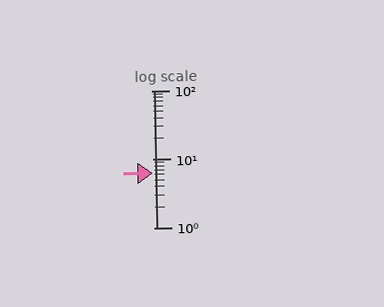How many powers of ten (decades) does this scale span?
The scale spans 2 decades, from 1 to 100.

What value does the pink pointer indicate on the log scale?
The pointer indicates approximately 6.2.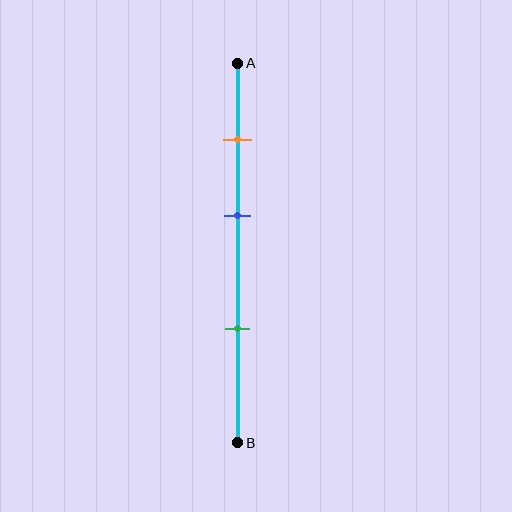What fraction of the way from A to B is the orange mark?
The orange mark is approximately 20% (0.2) of the way from A to B.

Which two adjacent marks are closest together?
The orange and blue marks are the closest adjacent pair.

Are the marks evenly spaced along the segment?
Yes, the marks are approximately evenly spaced.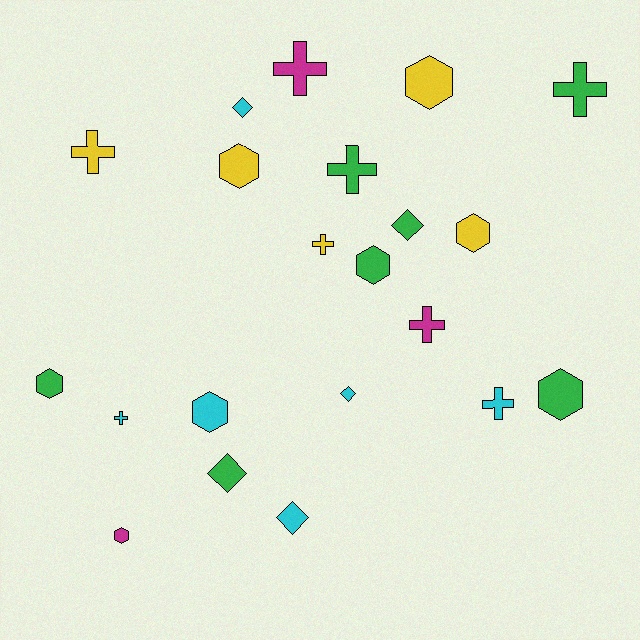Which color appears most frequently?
Green, with 7 objects.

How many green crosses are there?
There are 2 green crosses.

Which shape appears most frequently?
Hexagon, with 8 objects.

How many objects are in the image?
There are 21 objects.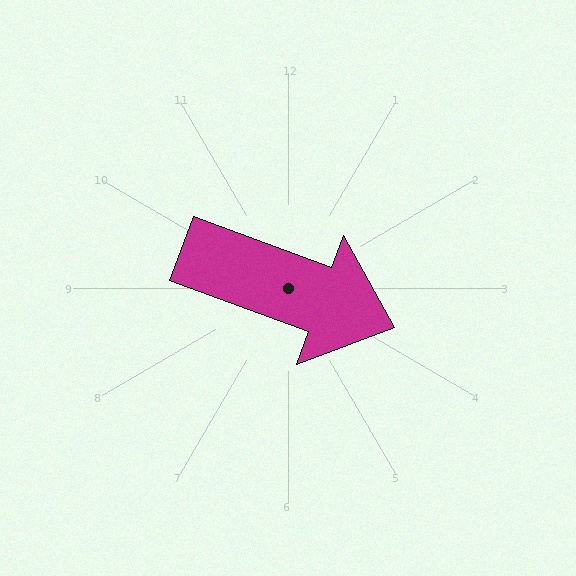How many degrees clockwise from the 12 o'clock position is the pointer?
Approximately 110 degrees.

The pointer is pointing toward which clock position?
Roughly 4 o'clock.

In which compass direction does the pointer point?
East.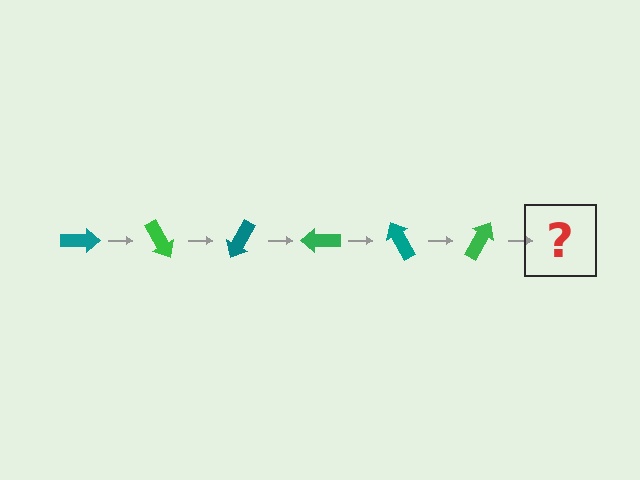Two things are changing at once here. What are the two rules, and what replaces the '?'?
The two rules are that it rotates 60 degrees each step and the color cycles through teal and green. The '?' should be a teal arrow, rotated 360 degrees from the start.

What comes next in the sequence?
The next element should be a teal arrow, rotated 360 degrees from the start.